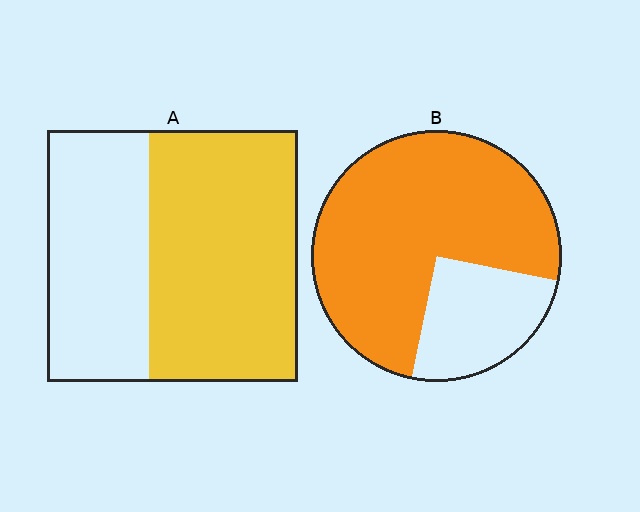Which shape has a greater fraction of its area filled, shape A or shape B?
Shape B.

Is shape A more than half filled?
Yes.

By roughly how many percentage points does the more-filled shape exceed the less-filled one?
By roughly 15 percentage points (B over A).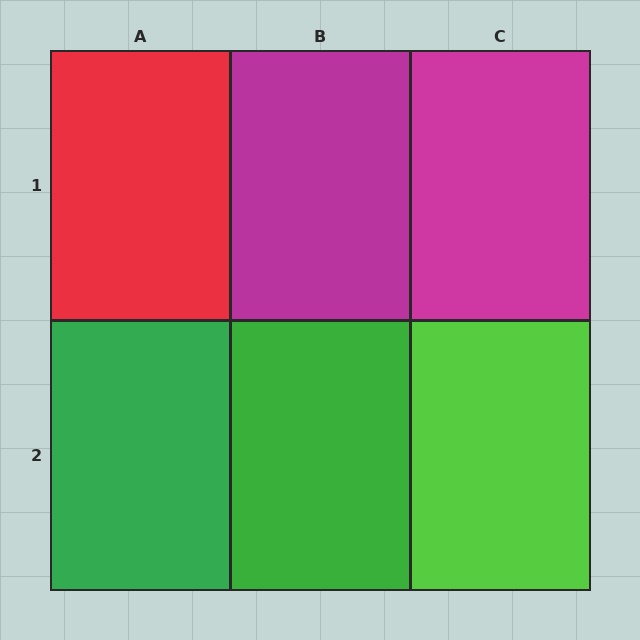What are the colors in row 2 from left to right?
Green, green, lime.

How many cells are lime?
1 cell is lime.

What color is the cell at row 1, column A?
Red.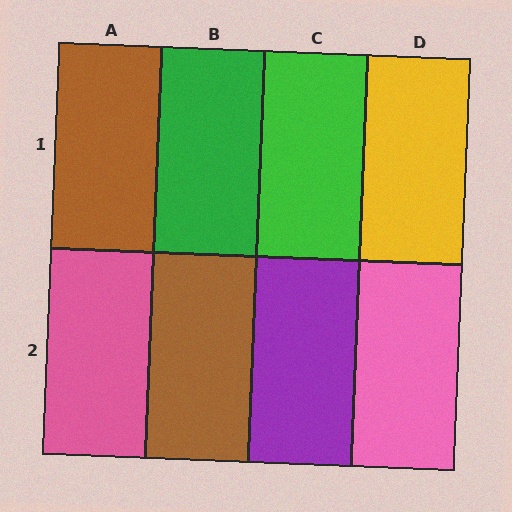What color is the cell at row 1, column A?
Brown.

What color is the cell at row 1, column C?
Green.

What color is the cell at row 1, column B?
Green.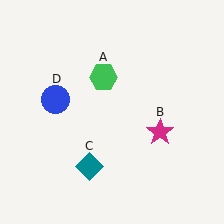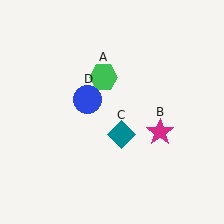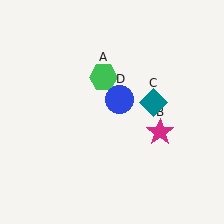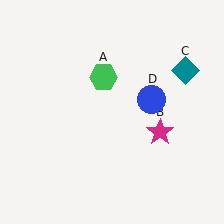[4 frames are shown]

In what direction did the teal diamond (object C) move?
The teal diamond (object C) moved up and to the right.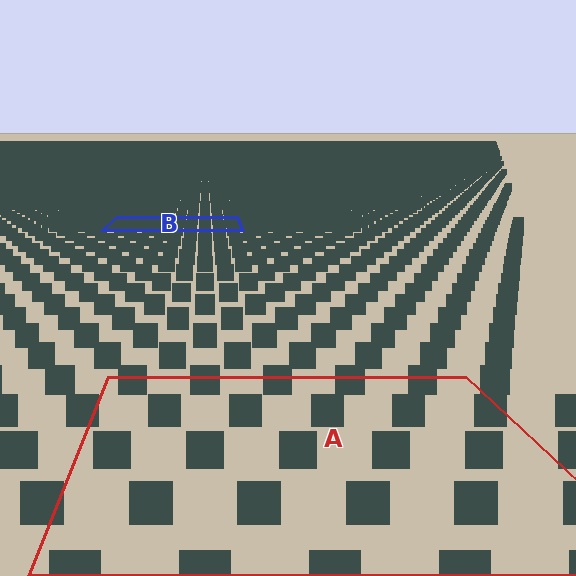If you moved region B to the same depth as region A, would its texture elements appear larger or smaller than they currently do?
They would appear larger. At a closer depth, the same texture elements are projected at a bigger on-screen size.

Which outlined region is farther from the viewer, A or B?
Region B is farther from the viewer — the texture elements inside it appear smaller and more densely packed.